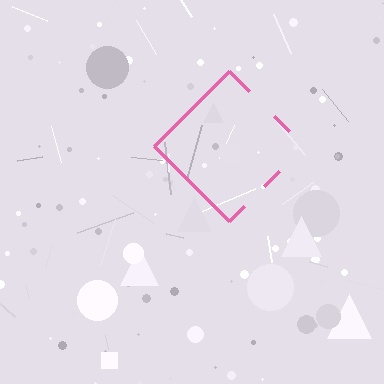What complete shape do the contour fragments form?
The contour fragments form a diamond.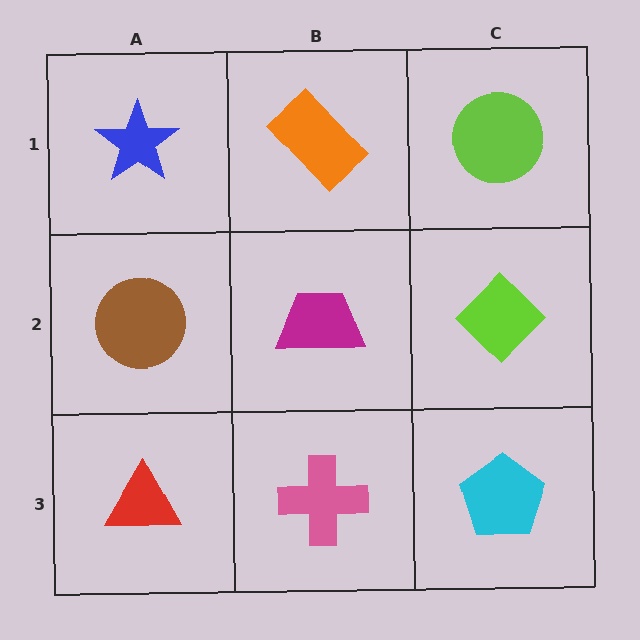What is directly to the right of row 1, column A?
An orange rectangle.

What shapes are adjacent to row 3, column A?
A brown circle (row 2, column A), a pink cross (row 3, column B).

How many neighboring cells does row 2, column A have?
3.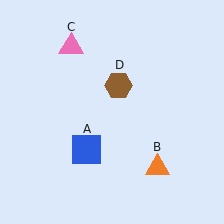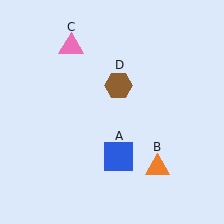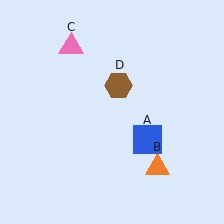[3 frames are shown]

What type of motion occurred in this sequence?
The blue square (object A) rotated counterclockwise around the center of the scene.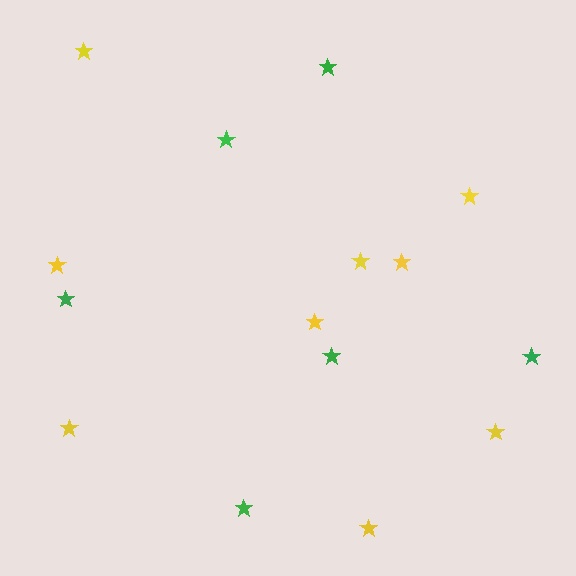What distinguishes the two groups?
There are 2 groups: one group of green stars (6) and one group of yellow stars (9).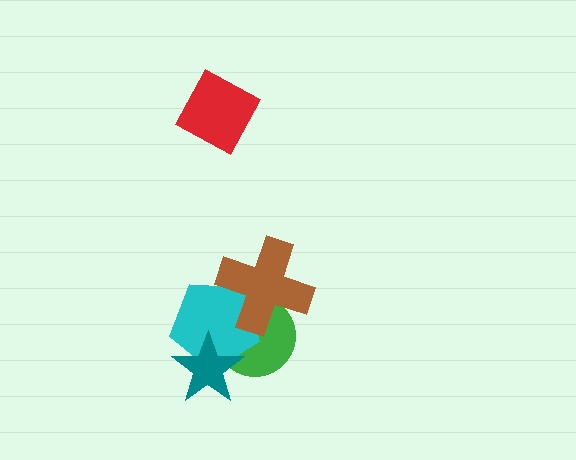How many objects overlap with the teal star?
2 objects overlap with the teal star.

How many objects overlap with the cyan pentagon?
3 objects overlap with the cyan pentagon.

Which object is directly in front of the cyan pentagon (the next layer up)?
The teal star is directly in front of the cyan pentagon.